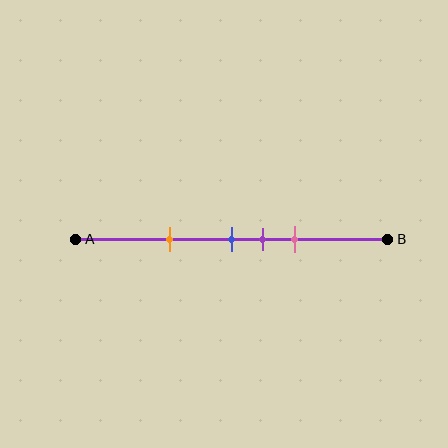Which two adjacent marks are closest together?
The blue and purple marks are the closest adjacent pair.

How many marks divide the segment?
There are 4 marks dividing the segment.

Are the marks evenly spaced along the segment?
No, the marks are not evenly spaced.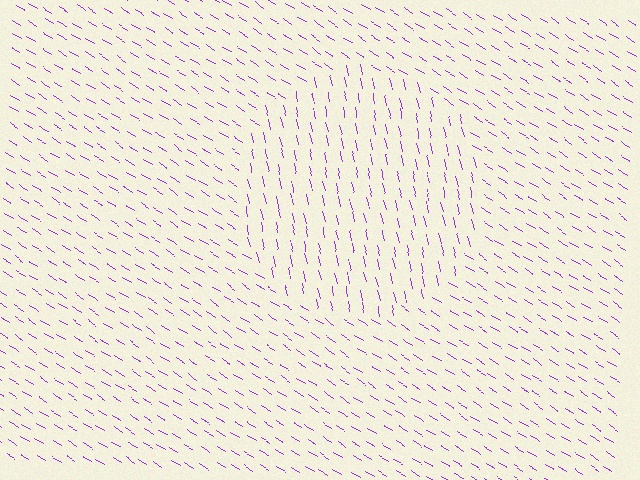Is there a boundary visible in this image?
Yes, there is a texture boundary formed by a change in line orientation.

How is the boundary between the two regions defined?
The boundary is defined purely by a change in line orientation (approximately 45 degrees difference). All lines are the same color and thickness.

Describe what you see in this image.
The image is filled with small purple line segments. A circle region in the image has lines oriented differently from the surrounding lines, creating a visible texture boundary.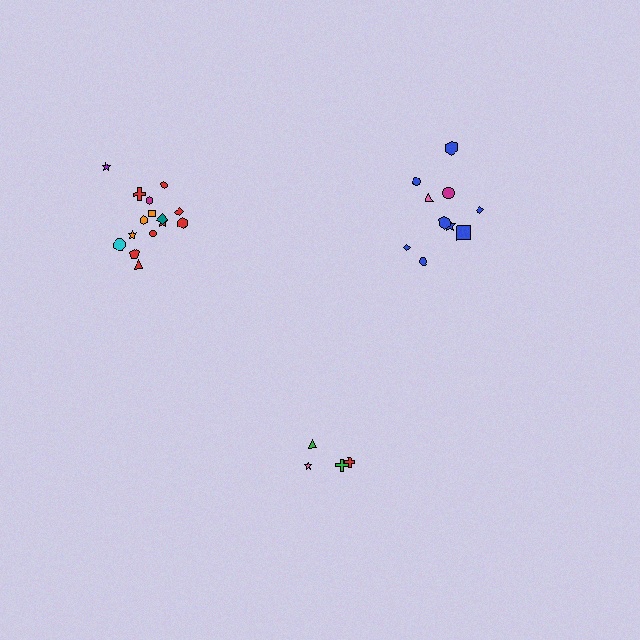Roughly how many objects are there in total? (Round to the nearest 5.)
Roughly 30 objects in total.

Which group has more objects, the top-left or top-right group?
The top-left group.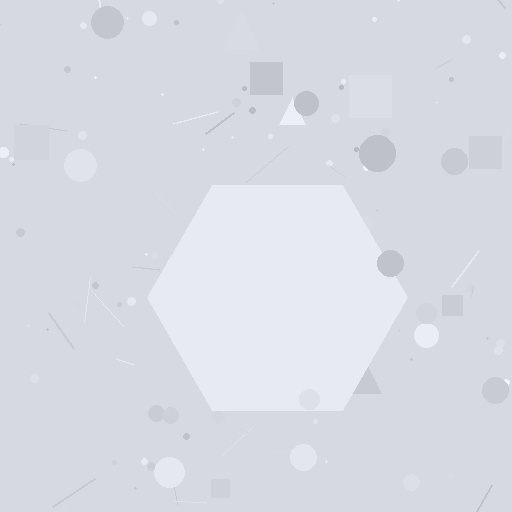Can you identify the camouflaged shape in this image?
The camouflaged shape is a hexagon.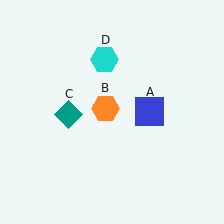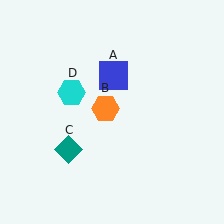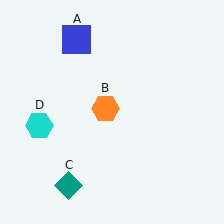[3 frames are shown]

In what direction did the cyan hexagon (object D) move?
The cyan hexagon (object D) moved down and to the left.